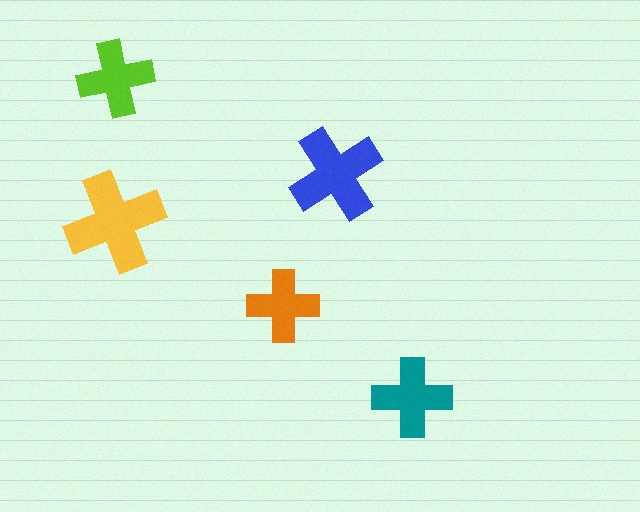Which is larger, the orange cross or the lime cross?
The lime one.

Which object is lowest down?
The teal cross is bottommost.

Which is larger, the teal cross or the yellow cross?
The yellow one.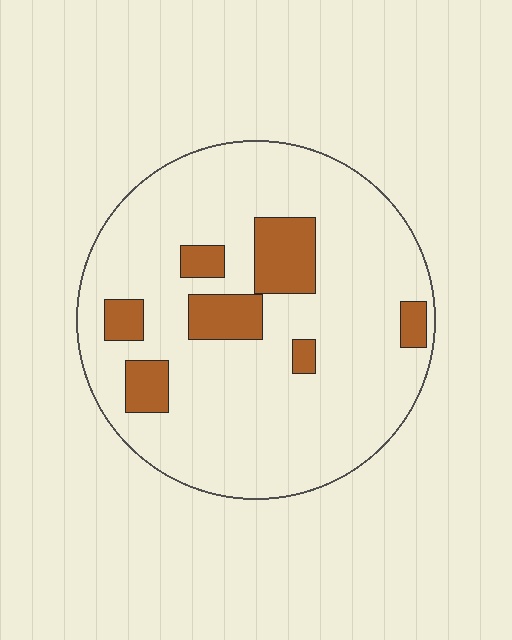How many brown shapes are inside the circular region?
7.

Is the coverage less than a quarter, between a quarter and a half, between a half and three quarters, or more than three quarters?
Less than a quarter.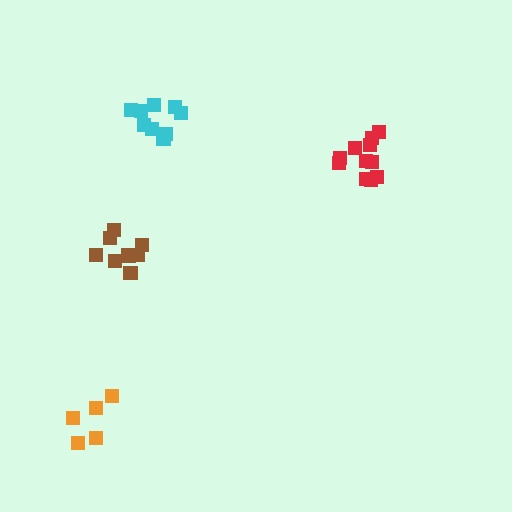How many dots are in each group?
Group 1: 11 dots, Group 2: 9 dots, Group 3: 5 dots, Group 4: 8 dots (33 total).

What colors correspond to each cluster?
The clusters are colored: red, cyan, orange, brown.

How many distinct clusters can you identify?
There are 4 distinct clusters.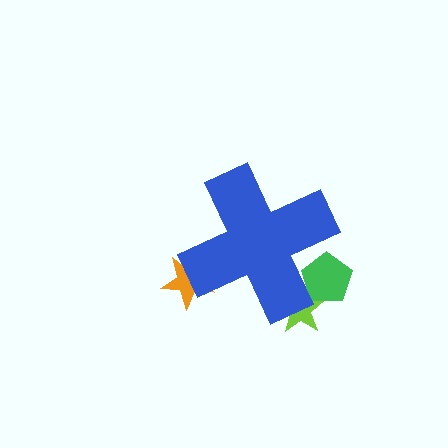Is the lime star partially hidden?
Yes, the lime star is partially hidden behind the blue cross.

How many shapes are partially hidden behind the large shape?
3 shapes are partially hidden.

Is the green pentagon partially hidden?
Yes, the green pentagon is partially hidden behind the blue cross.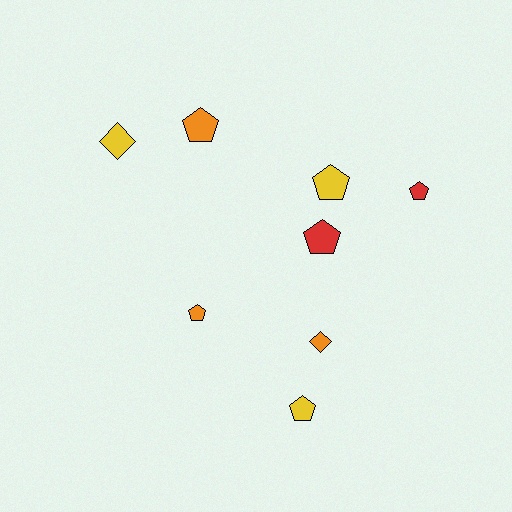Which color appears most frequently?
Yellow, with 3 objects.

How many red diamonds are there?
There are no red diamonds.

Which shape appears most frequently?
Pentagon, with 6 objects.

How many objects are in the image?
There are 8 objects.